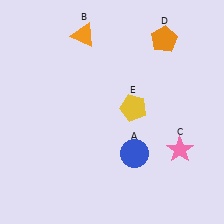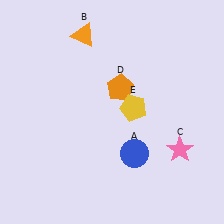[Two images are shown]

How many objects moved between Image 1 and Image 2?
1 object moved between the two images.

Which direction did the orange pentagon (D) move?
The orange pentagon (D) moved down.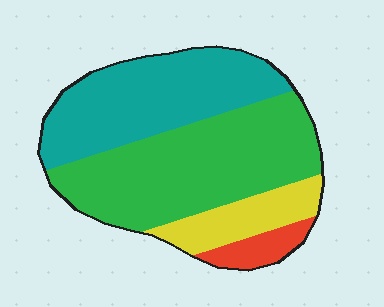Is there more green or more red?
Green.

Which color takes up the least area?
Red, at roughly 5%.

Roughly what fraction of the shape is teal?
Teal covers 35% of the shape.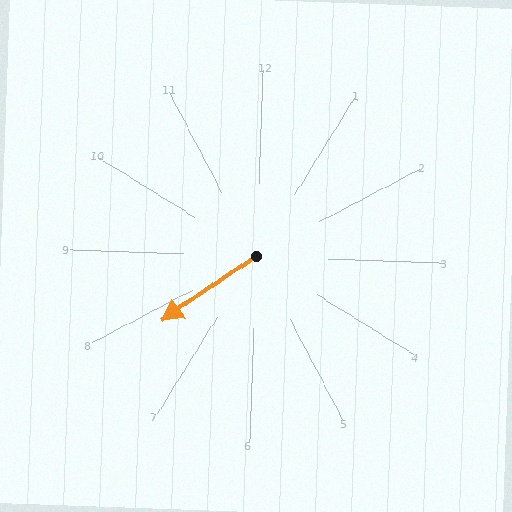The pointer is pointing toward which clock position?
Roughly 8 o'clock.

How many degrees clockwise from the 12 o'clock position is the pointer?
Approximately 234 degrees.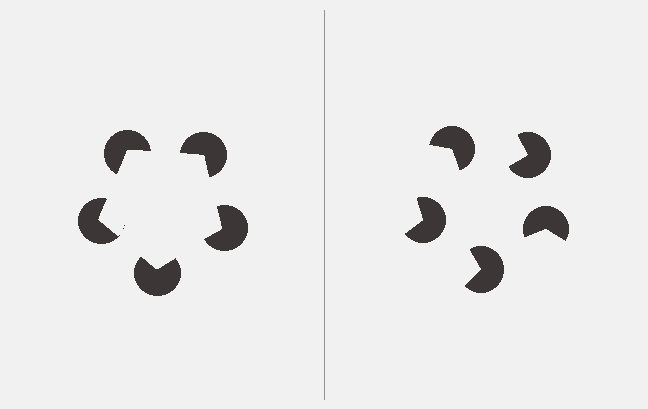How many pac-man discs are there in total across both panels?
10 — 5 on each side.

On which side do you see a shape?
An illusory pentagon appears on the left side. On the right side the wedge cuts are rotated, so no coherent shape forms.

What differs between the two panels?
The pac-man discs are positioned identically on both sides; only the wedge orientations differ. On the left they align to a pentagon; on the right they are misaligned.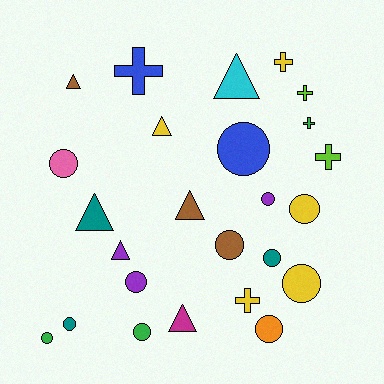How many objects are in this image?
There are 25 objects.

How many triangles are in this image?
There are 7 triangles.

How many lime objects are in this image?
There are 2 lime objects.